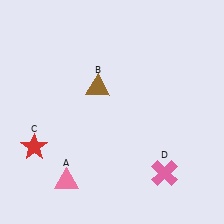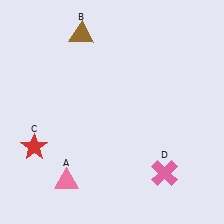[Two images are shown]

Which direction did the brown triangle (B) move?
The brown triangle (B) moved up.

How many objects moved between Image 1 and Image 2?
1 object moved between the two images.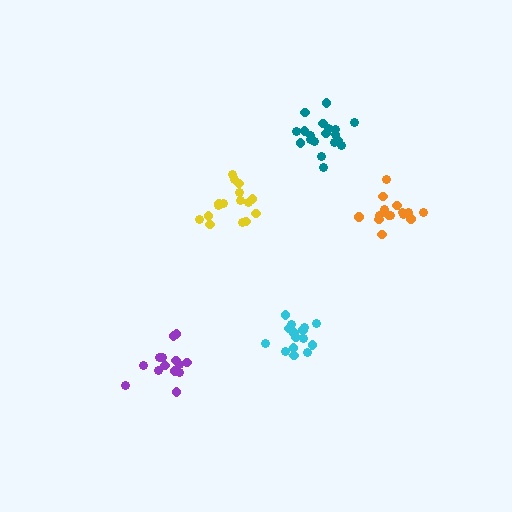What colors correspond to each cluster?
The clusters are colored: yellow, purple, teal, orange, cyan.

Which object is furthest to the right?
The orange cluster is rightmost.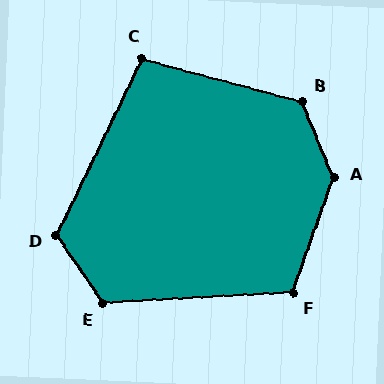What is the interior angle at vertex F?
Approximately 113 degrees (obtuse).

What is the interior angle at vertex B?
Approximately 128 degrees (obtuse).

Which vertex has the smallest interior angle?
C, at approximately 101 degrees.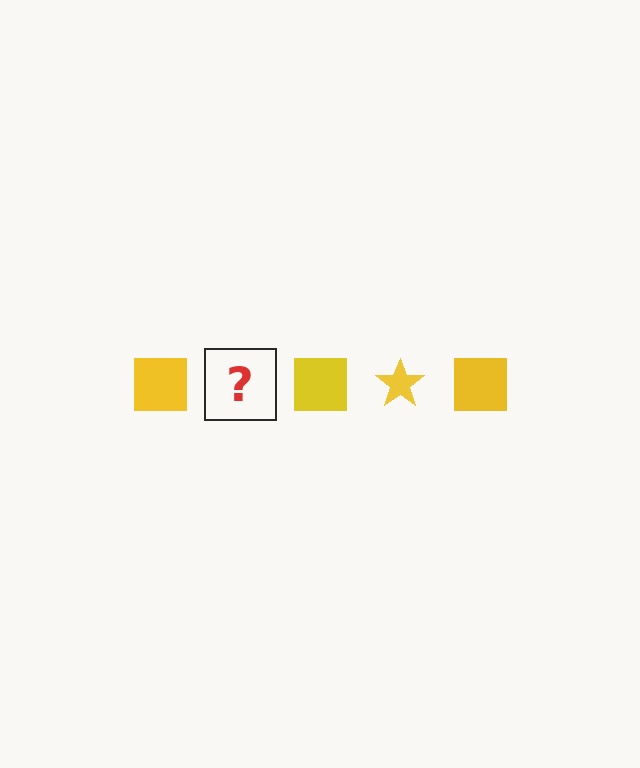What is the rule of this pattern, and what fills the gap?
The rule is that the pattern cycles through square, star shapes in yellow. The gap should be filled with a yellow star.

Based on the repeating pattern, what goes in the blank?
The blank should be a yellow star.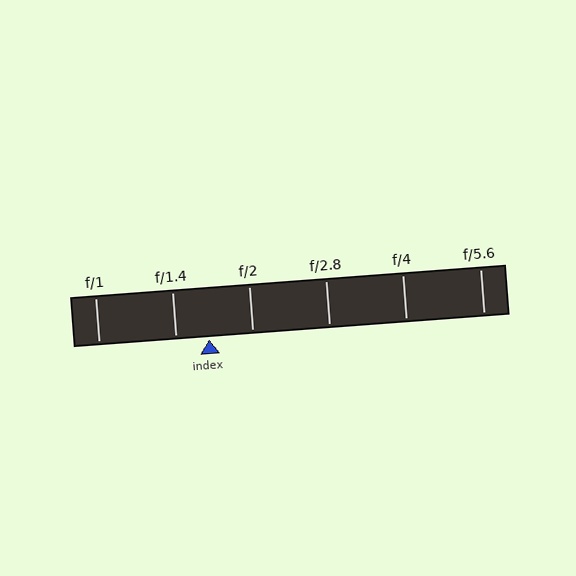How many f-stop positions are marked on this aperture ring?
There are 6 f-stop positions marked.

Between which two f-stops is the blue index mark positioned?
The index mark is between f/1.4 and f/2.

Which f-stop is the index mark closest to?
The index mark is closest to f/1.4.